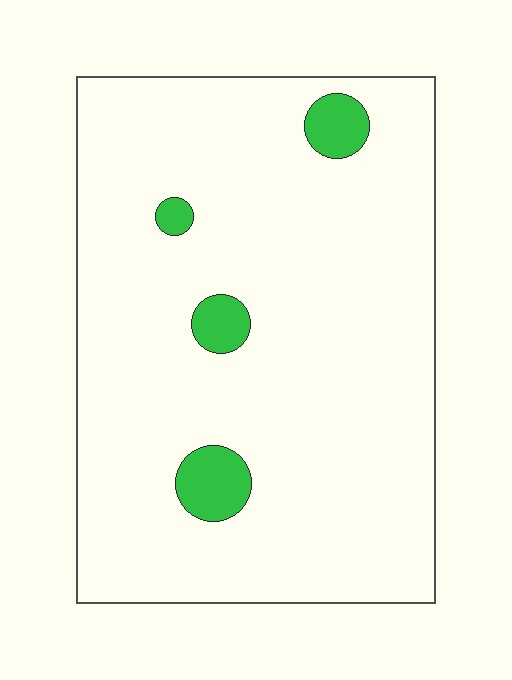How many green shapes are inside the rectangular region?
4.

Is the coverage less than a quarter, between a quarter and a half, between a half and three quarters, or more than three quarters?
Less than a quarter.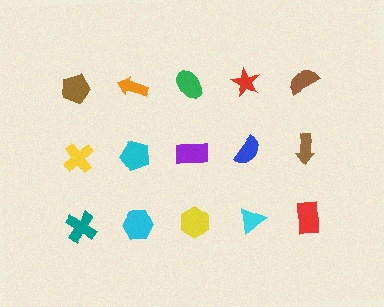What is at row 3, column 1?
A teal cross.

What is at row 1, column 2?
An orange arrow.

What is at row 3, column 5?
A red rectangle.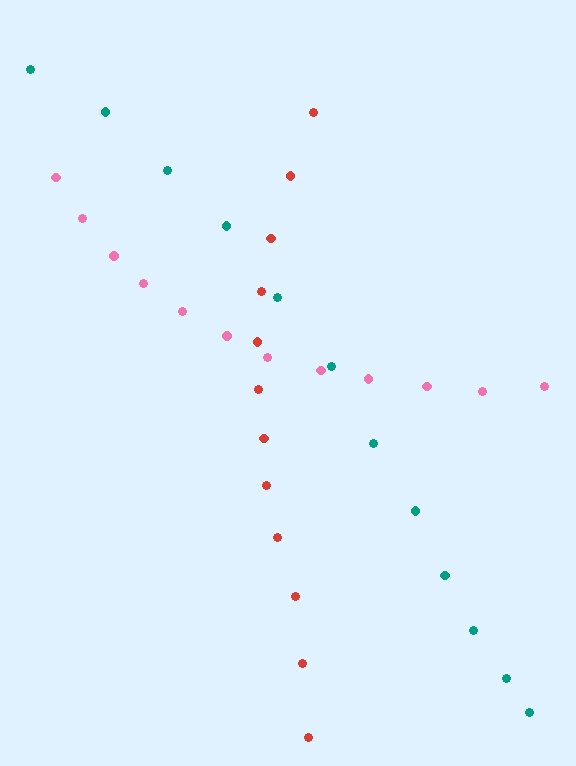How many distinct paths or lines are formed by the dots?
There are 3 distinct paths.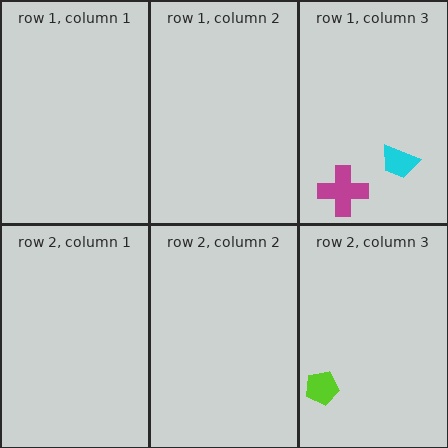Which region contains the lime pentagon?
The row 2, column 3 region.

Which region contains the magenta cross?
The row 1, column 3 region.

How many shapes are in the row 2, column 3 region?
1.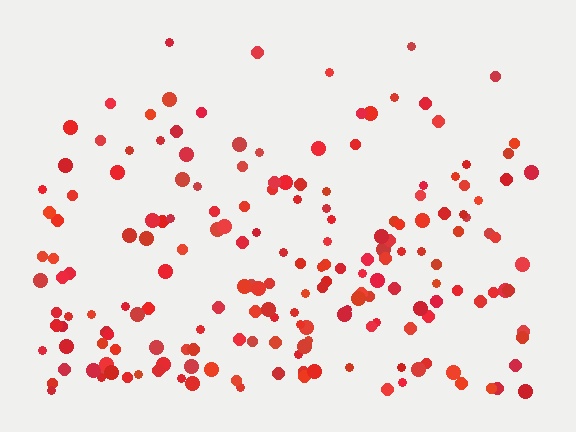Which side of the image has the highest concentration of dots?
The bottom.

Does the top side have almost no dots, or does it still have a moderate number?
Still a moderate number, just noticeably fewer than the bottom.